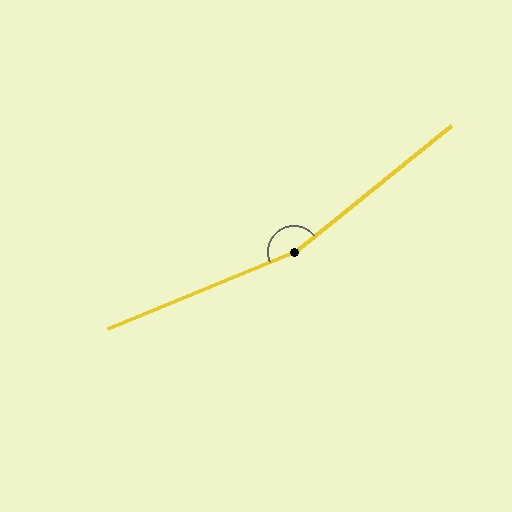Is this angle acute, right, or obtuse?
It is obtuse.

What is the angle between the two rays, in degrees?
Approximately 164 degrees.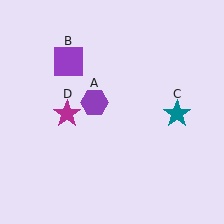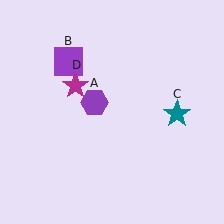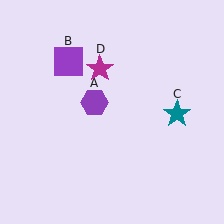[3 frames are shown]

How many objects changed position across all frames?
1 object changed position: magenta star (object D).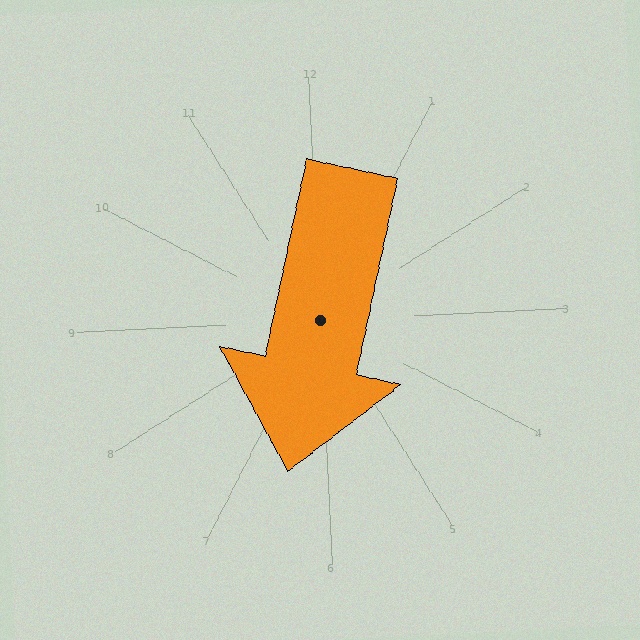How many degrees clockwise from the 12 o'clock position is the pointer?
Approximately 195 degrees.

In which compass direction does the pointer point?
South.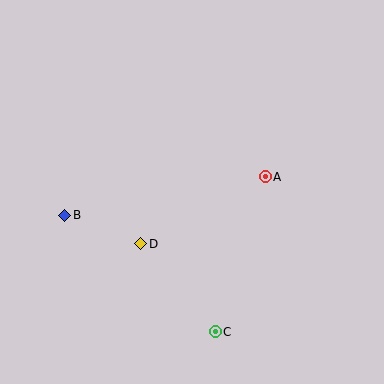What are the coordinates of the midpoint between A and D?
The midpoint between A and D is at (203, 210).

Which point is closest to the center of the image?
Point D at (141, 244) is closest to the center.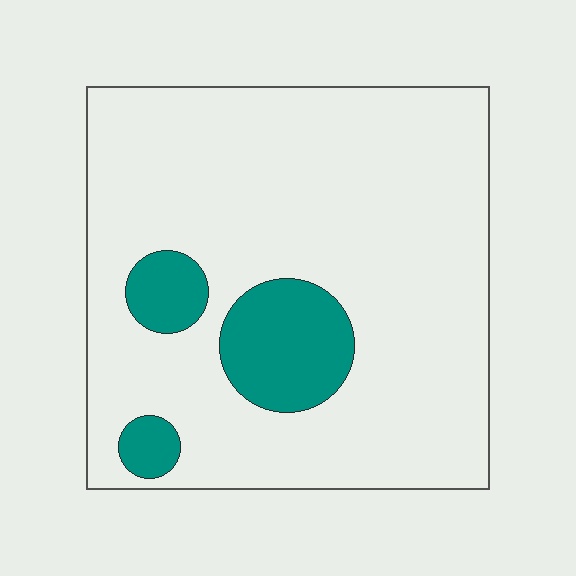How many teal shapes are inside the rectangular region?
3.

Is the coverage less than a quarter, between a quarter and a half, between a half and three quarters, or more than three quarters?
Less than a quarter.